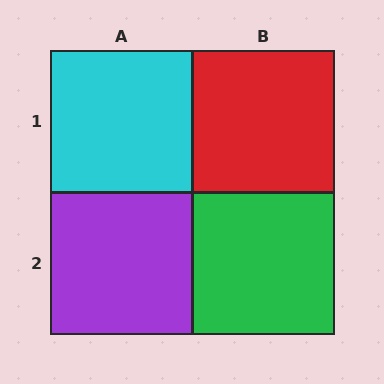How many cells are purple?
1 cell is purple.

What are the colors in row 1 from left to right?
Cyan, red.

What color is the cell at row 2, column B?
Green.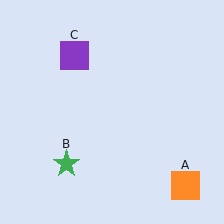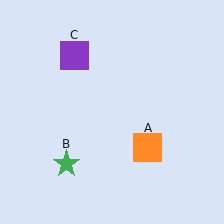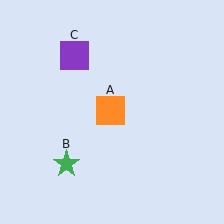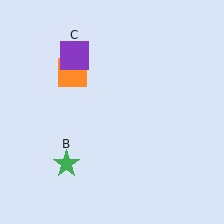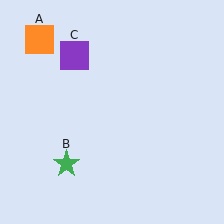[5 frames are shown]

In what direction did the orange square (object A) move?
The orange square (object A) moved up and to the left.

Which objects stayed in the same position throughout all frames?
Green star (object B) and purple square (object C) remained stationary.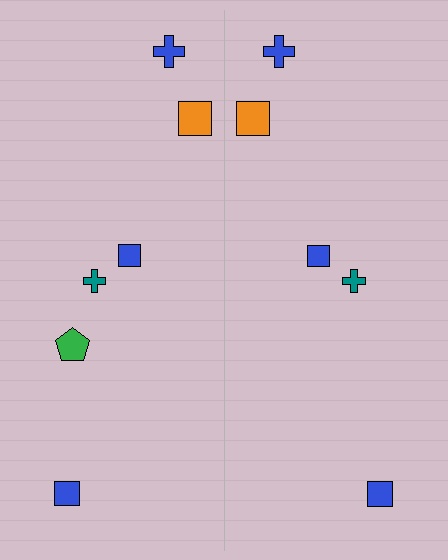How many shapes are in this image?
There are 11 shapes in this image.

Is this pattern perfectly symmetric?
No, the pattern is not perfectly symmetric. A green pentagon is missing from the right side.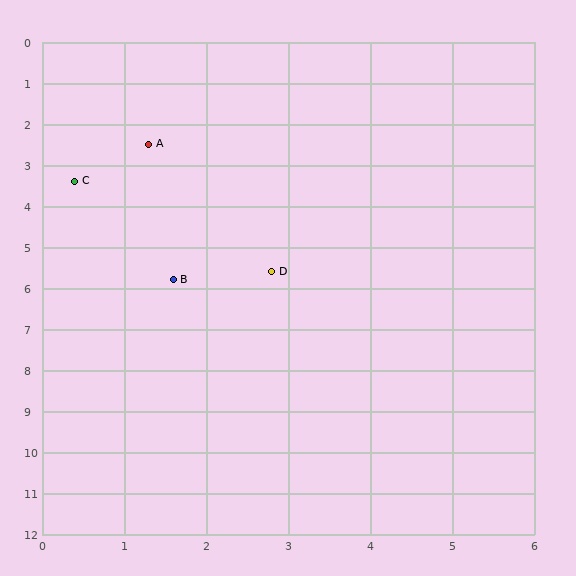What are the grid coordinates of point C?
Point C is at approximately (0.4, 3.4).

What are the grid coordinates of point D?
Point D is at approximately (2.8, 5.6).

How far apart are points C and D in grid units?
Points C and D are about 3.3 grid units apart.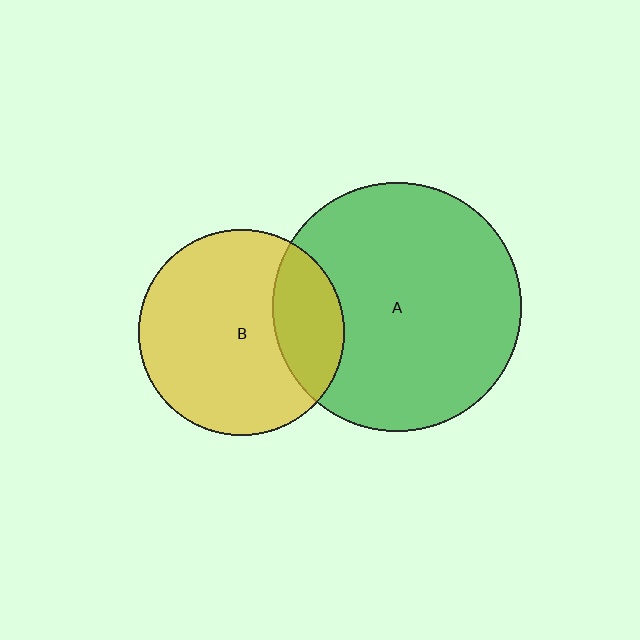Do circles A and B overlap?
Yes.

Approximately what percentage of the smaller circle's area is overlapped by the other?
Approximately 25%.